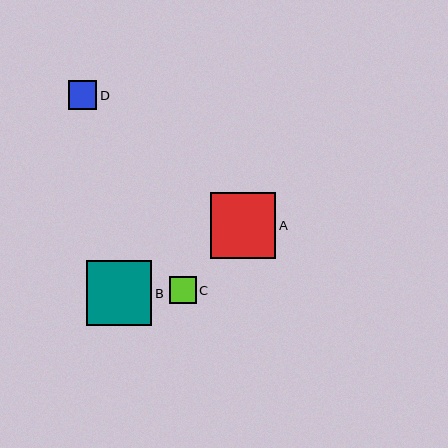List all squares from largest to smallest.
From largest to smallest: B, A, D, C.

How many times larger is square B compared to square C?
Square B is approximately 2.5 times the size of square C.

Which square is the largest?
Square B is the largest with a size of approximately 65 pixels.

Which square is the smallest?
Square C is the smallest with a size of approximately 26 pixels.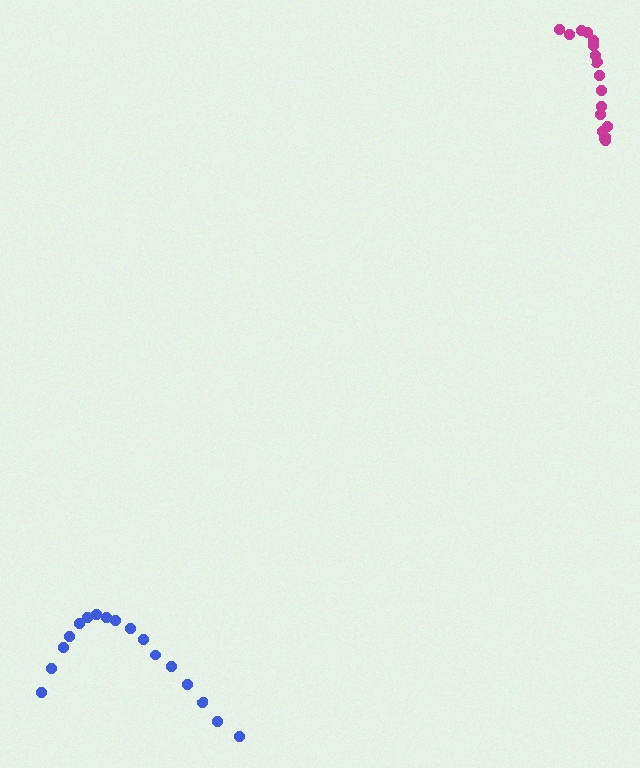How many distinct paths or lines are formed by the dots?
There are 2 distinct paths.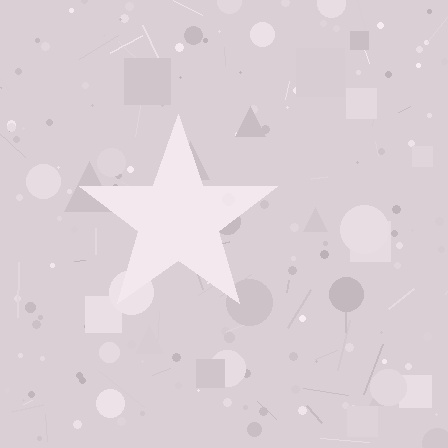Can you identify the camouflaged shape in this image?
The camouflaged shape is a star.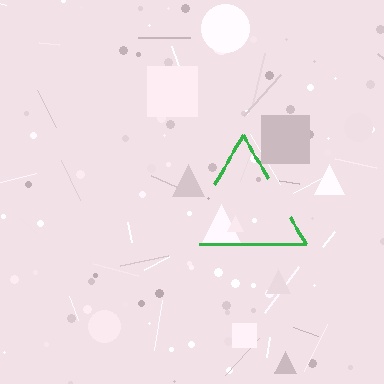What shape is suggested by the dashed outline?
The dashed outline suggests a triangle.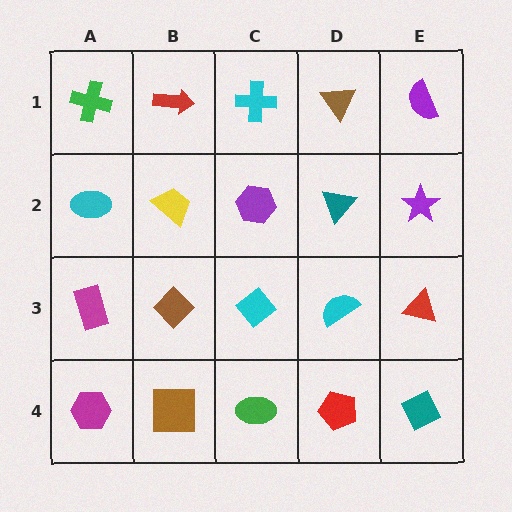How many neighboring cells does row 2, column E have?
3.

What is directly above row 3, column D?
A teal triangle.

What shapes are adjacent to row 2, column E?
A purple semicircle (row 1, column E), a red triangle (row 3, column E), a teal triangle (row 2, column D).